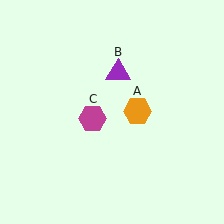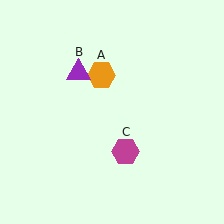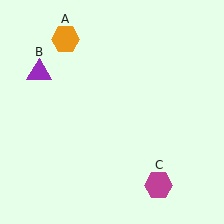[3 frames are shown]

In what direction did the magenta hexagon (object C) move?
The magenta hexagon (object C) moved down and to the right.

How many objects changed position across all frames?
3 objects changed position: orange hexagon (object A), purple triangle (object B), magenta hexagon (object C).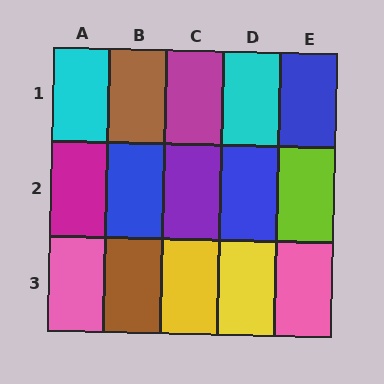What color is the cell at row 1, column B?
Brown.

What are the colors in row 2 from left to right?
Magenta, blue, purple, blue, lime.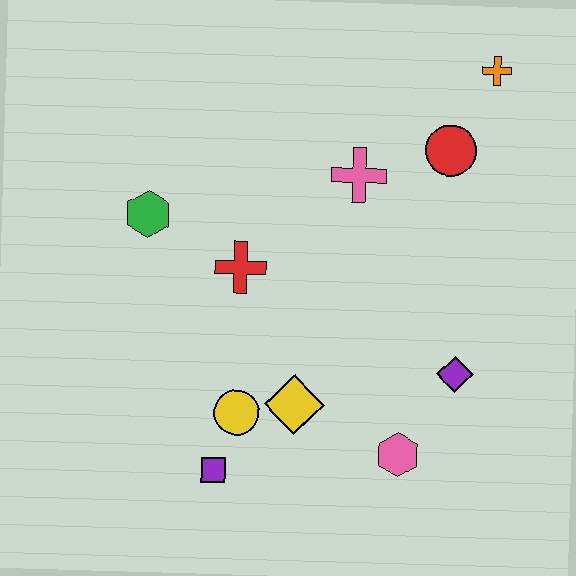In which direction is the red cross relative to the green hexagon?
The red cross is to the right of the green hexagon.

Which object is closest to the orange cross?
The red circle is closest to the orange cross.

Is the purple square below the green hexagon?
Yes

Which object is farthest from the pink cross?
The purple square is farthest from the pink cross.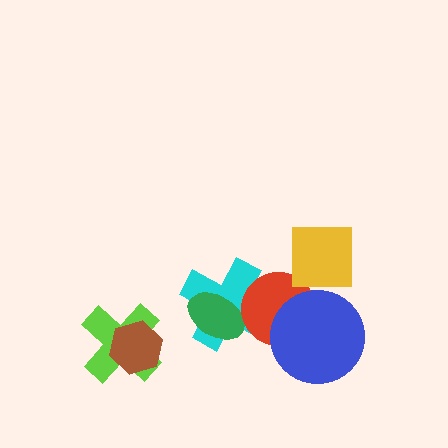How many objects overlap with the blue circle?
1 object overlaps with the blue circle.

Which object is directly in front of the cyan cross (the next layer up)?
The green ellipse is directly in front of the cyan cross.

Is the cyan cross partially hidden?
Yes, it is partially covered by another shape.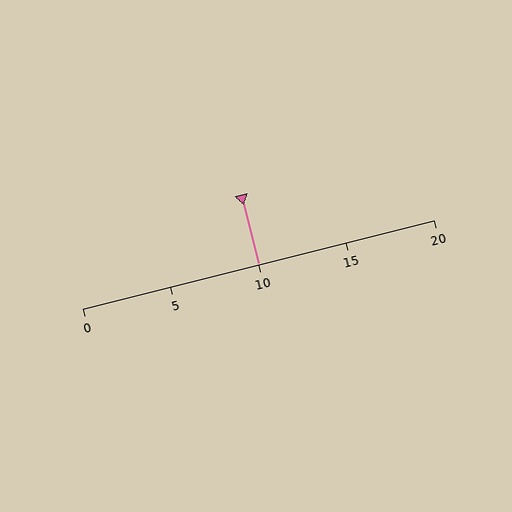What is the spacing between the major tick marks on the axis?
The major ticks are spaced 5 apart.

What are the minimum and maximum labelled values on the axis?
The axis runs from 0 to 20.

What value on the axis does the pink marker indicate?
The marker indicates approximately 10.